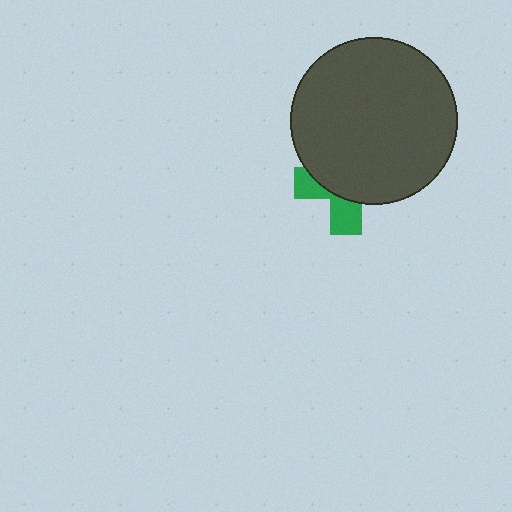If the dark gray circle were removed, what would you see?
You would see the complete green cross.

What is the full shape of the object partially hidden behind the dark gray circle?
The partially hidden object is a green cross.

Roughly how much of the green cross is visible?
A small part of it is visible (roughly 34%).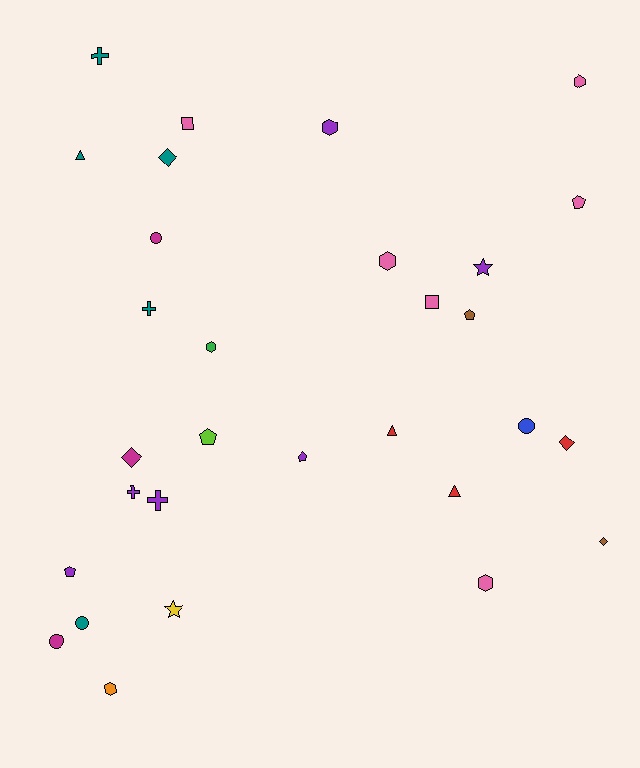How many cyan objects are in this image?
There are no cyan objects.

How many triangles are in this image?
There are 3 triangles.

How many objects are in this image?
There are 30 objects.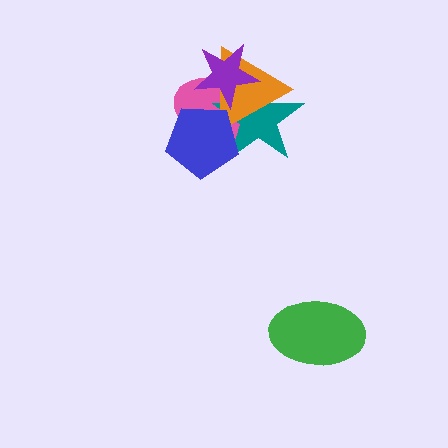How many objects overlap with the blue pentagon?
3 objects overlap with the blue pentagon.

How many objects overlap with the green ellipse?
0 objects overlap with the green ellipse.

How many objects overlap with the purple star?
3 objects overlap with the purple star.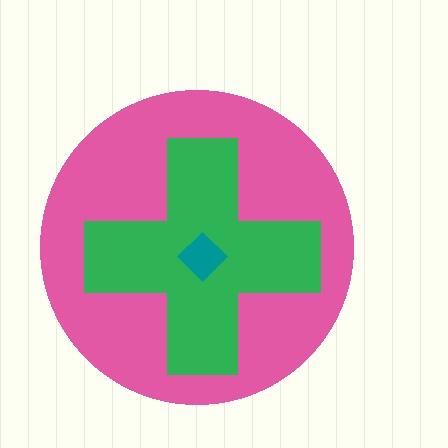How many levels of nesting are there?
3.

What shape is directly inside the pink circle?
The green cross.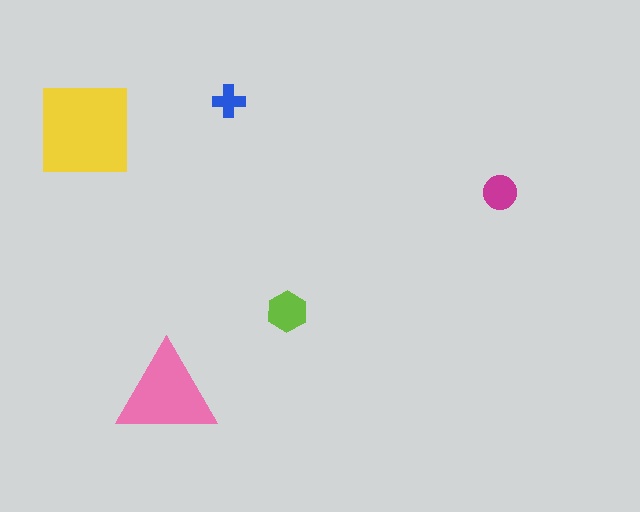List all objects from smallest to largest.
The blue cross, the magenta circle, the lime hexagon, the pink triangle, the yellow square.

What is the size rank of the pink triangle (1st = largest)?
2nd.